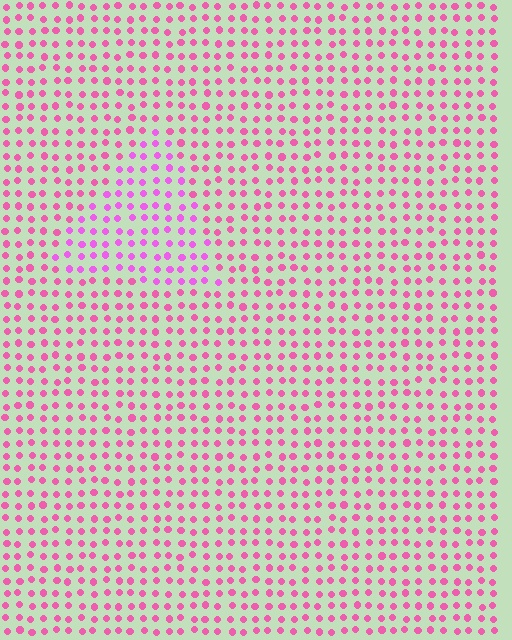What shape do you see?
I see a triangle.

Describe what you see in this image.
The image is filled with small pink elements in a uniform arrangement. A triangle-shaped region is visible where the elements are tinted to a slightly different hue, forming a subtle color boundary.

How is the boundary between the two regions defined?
The boundary is defined purely by a slight shift in hue (about 26 degrees). Spacing, size, and orientation are identical on both sides.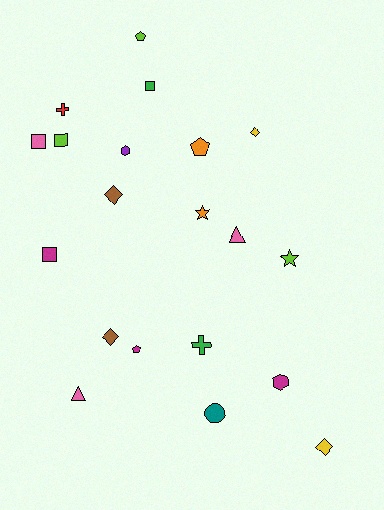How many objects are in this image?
There are 20 objects.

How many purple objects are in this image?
There is 1 purple object.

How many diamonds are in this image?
There are 4 diamonds.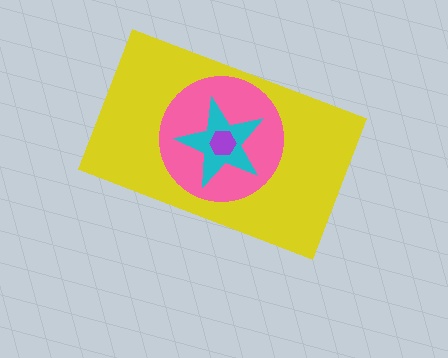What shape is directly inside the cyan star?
The purple hexagon.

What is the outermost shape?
The yellow rectangle.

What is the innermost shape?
The purple hexagon.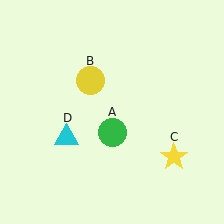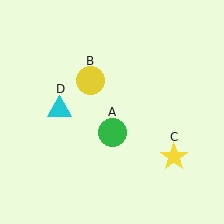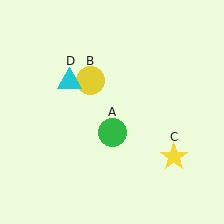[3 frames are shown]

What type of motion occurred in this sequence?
The cyan triangle (object D) rotated clockwise around the center of the scene.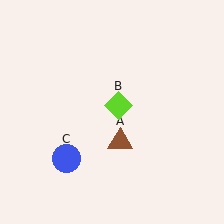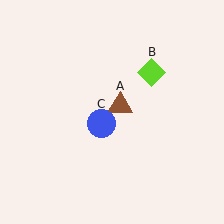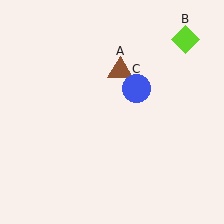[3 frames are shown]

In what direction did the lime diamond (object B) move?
The lime diamond (object B) moved up and to the right.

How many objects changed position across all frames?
3 objects changed position: brown triangle (object A), lime diamond (object B), blue circle (object C).